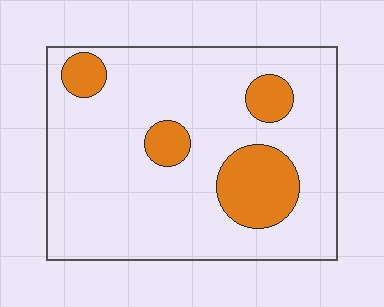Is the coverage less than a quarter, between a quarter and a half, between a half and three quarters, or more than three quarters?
Less than a quarter.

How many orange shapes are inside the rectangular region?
4.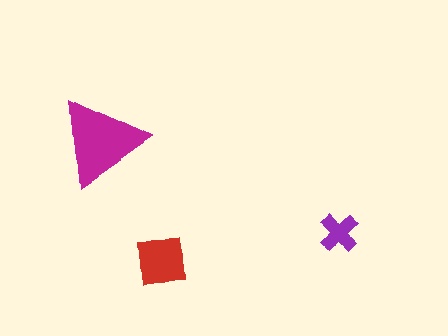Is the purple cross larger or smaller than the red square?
Smaller.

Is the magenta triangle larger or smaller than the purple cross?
Larger.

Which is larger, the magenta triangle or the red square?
The magenta triangle.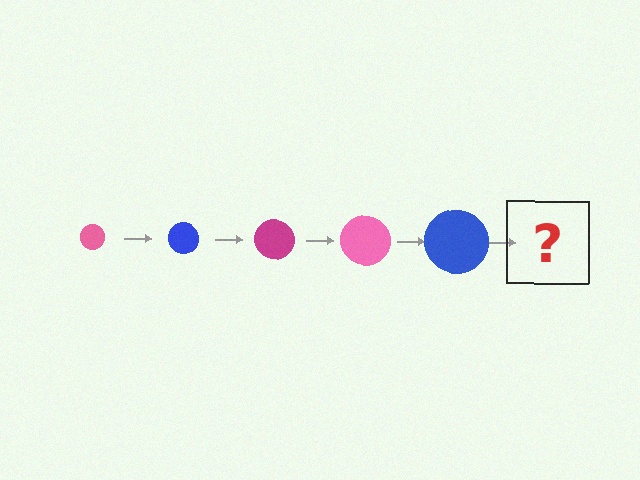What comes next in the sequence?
The next element should be a magenta circle, larger than the previous one.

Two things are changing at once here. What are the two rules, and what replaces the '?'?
The two rules are that the circle grows larger each step and the color cycles through pink, blue, and magenta. The '?' should be a magenta circle, larger than the previous one.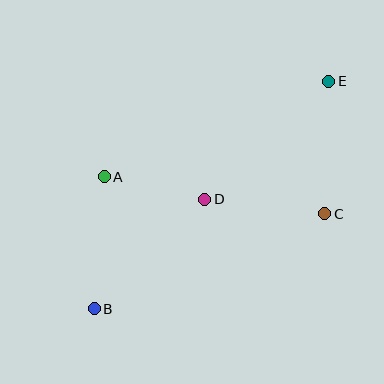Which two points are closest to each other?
Points A and D are closest to each other.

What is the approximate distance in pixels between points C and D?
The distance between C and D is approximately 121 pixels.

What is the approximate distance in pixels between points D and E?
The distance between D and E is approximately 171 pixels.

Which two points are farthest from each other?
Points B and E are farthest from each other.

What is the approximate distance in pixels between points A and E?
The distance between A and E is approximately 244 pixels.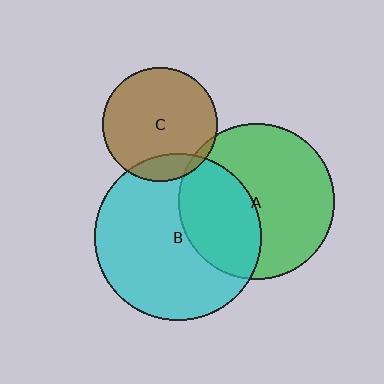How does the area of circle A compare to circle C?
Approximately 1.9 times.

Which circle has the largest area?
Circle B (cyan).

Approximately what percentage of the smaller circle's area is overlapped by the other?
Approximately 40%.